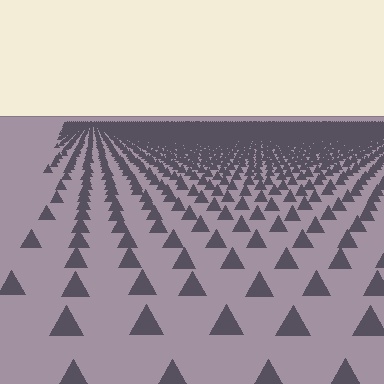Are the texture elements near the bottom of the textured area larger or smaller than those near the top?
Larger. Near the bottom, elements are closer to the viewer and appear at a bigger on-screen size.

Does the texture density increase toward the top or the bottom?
Density increases toward the top.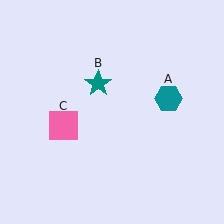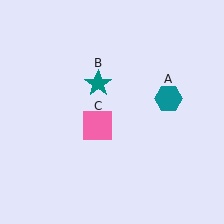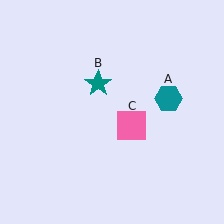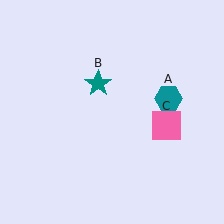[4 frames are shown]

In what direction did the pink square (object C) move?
The pink square (object C) moved right.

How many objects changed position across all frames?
1 object changed position: pink square (object C).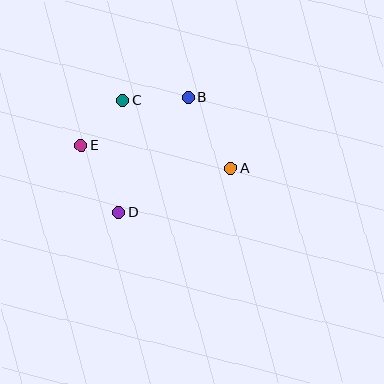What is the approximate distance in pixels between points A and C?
The distance between A and C is approximately 127 pixels.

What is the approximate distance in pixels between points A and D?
The distance between A and D is approximately 119 pixels.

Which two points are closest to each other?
Points C and E are closest to each other.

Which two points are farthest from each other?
Points A and E are farthest from each other.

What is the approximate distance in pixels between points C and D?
The distance between C and D is approximately 112 pixels.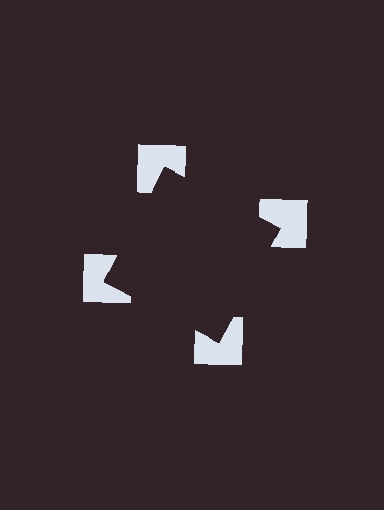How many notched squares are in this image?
There are 4 — one at each vertex of the illusory square.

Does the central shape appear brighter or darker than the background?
It typically appears slightly darker than the background, even though no actual brightness change is drawn.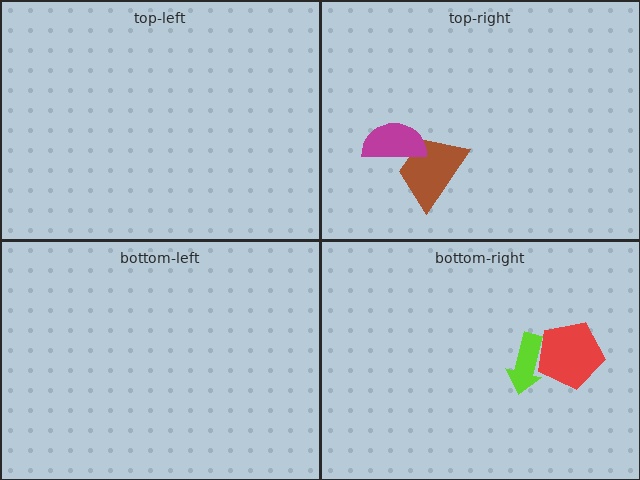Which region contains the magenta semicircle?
The top-right region.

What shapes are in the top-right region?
The brown trapezoid, the magenta semicircle.